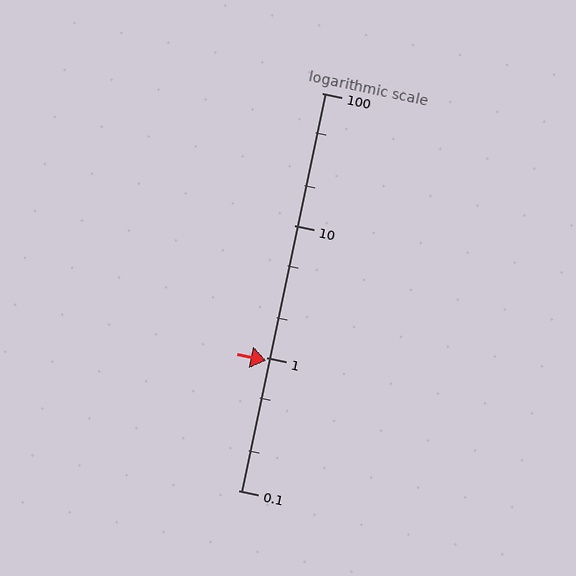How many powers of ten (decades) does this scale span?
The scale spans 3 decades, from 0.1 to 100.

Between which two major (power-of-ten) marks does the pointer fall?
The pointer is between 0.1 and 1.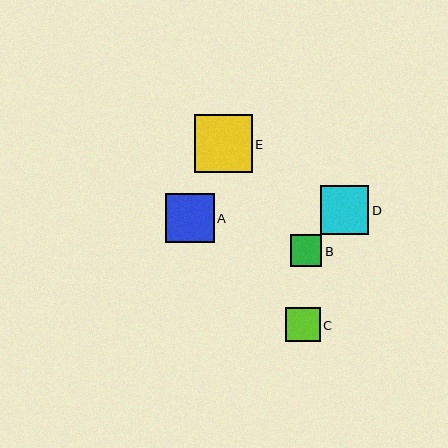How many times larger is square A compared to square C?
Square A is approximately 1.4 times the size of square C.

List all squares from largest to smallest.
From largest to smallest: E, A, D, C, B.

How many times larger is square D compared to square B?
Square D is approximately 1.5 times the size of square B.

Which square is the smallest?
Square B is the smallest with a size of approximately 32 pixels.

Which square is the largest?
Square E is the largest with a size of approximately 58 pixels.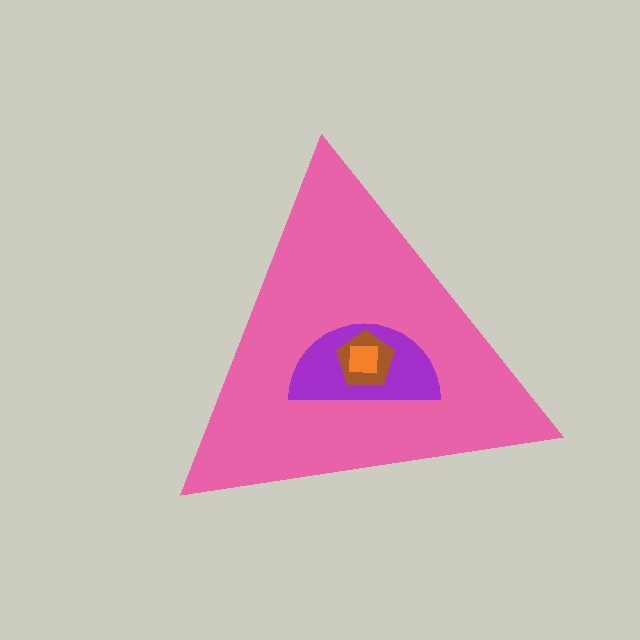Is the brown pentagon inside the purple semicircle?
Yes.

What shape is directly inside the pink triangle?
The purple semicircle.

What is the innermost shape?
The orange square.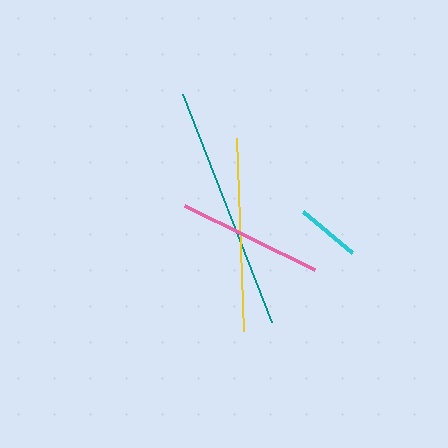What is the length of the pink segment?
The pink segment is approximately 144 pixels long.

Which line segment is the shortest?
The cyan line is the shortest at approximately 64 pixels.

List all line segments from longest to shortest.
From longest to shortest: teal, yellow, pink, cyan.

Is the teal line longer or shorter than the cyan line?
The teal line is longer than the cyan line.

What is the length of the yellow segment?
The yellow segment is approximately 193 pixels long.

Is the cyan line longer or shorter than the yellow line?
The yellow line is longer than the cyan line.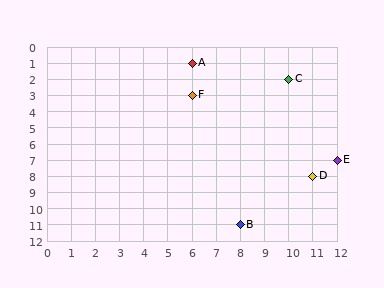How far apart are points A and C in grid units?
Points A and C are 4 columns and 1 row apart (about 4.1 grid units diagonally).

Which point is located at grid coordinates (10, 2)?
Point C is at (10, 2).